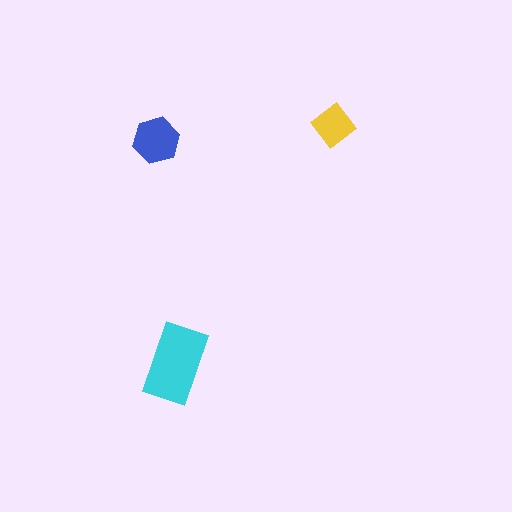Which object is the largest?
The cyan rectangle.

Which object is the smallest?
The yellow diamond.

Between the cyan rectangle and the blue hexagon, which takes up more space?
The cyan rectangle.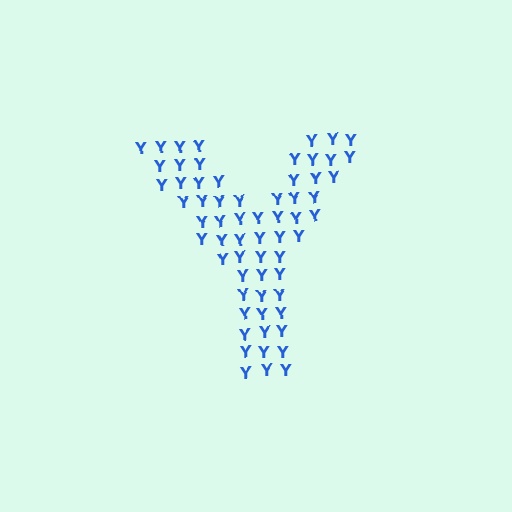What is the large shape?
The large shape is the letter Y.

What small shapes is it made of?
It is made of small letter Y's.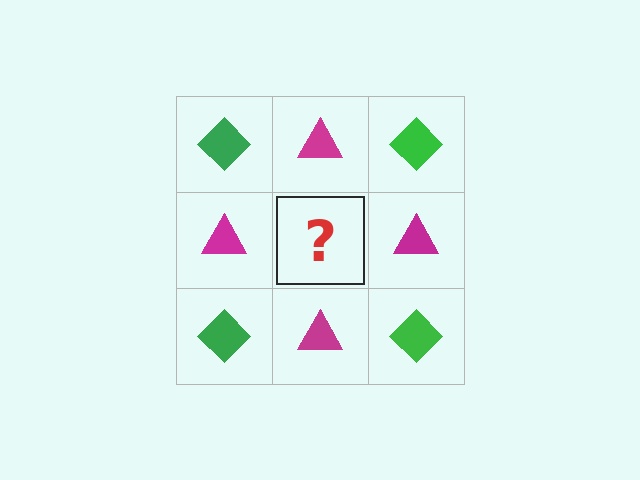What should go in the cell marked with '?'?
The missing cell should contain a green diamond.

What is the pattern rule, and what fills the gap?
The rule is that it alternates green diamond and magenta triangle in a checkerboard pattern. The gap should be filled with a green diamond.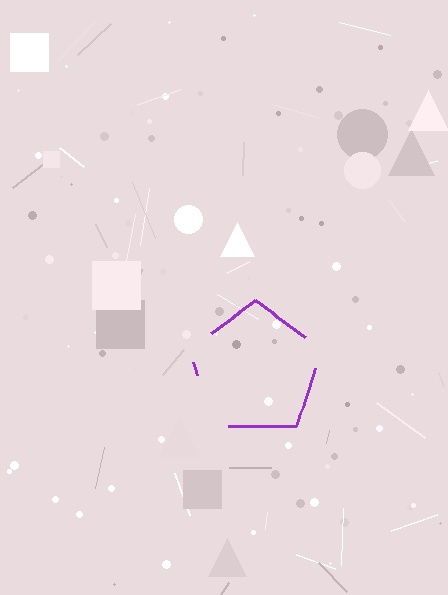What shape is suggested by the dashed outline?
The dashed outline suggests a pentagon.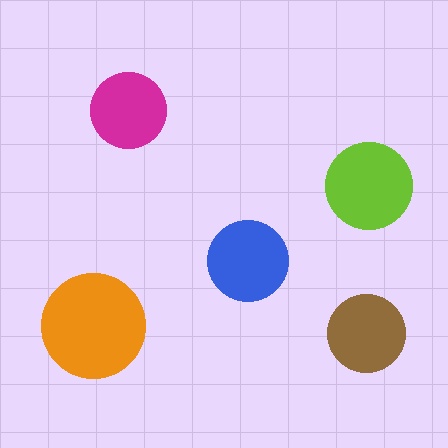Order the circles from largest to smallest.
the orange one, the lime one, the blue one, the brown one, the magenta one.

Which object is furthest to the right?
The lime circle is rightmost.